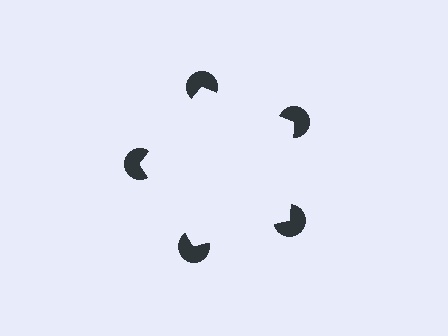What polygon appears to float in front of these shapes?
An illusory pentagon — its edges are inferred from the aligned wedge cuts in the pac-man discs, not physically drawn.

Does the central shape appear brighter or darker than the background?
It typically appears slightly brighter than the background, even though no actual brightness change is drawn.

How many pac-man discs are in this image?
There are 5 — one at each vertex of the illusory pentagon.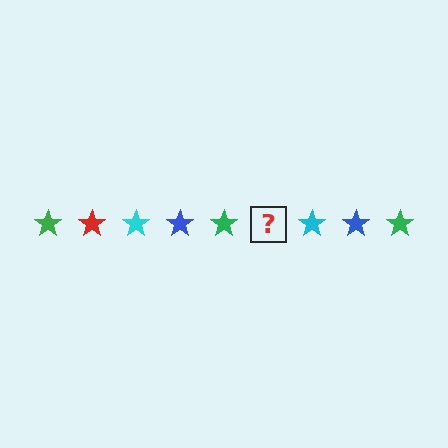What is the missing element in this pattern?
The missing element is a red star.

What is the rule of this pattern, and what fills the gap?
The rule is that the pattern cycles through green, red, cyan, blue stars. The gap should be filled with a red star.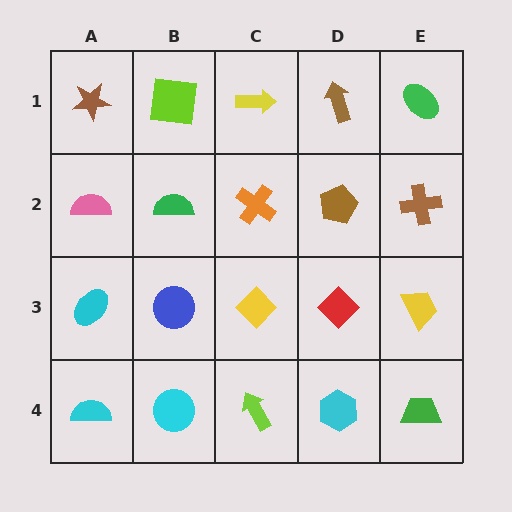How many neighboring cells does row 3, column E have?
3.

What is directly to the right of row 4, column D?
A green trapezoid.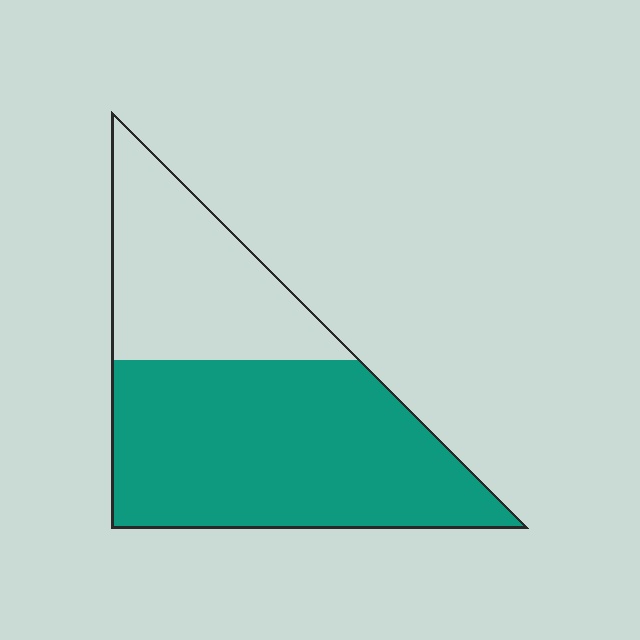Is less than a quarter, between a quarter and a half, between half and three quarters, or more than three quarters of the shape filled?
Between half and three quarters.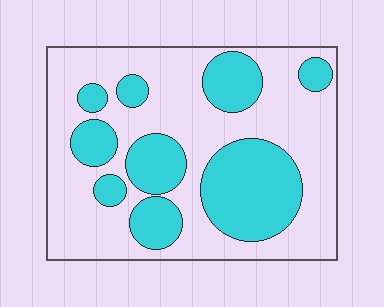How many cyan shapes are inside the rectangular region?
9.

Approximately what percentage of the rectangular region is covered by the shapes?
Approximately 35%.